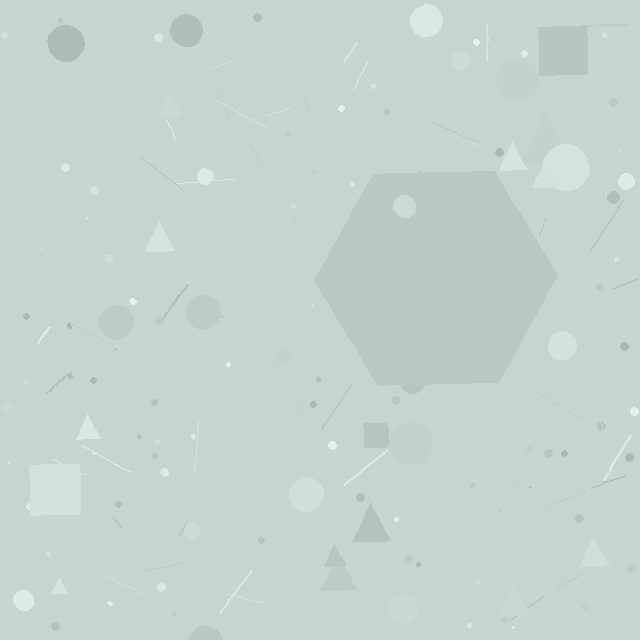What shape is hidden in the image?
A hexagon is hidden in the image.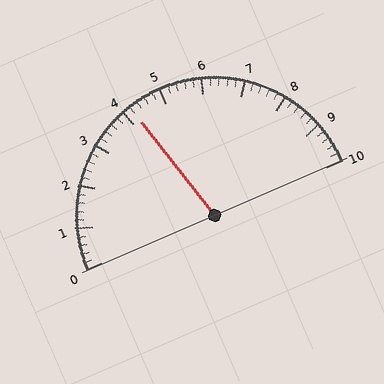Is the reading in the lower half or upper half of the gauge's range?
The reading is in the lower half of the range (0 to 10).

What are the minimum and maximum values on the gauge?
The gauge ranges from 0 to 10.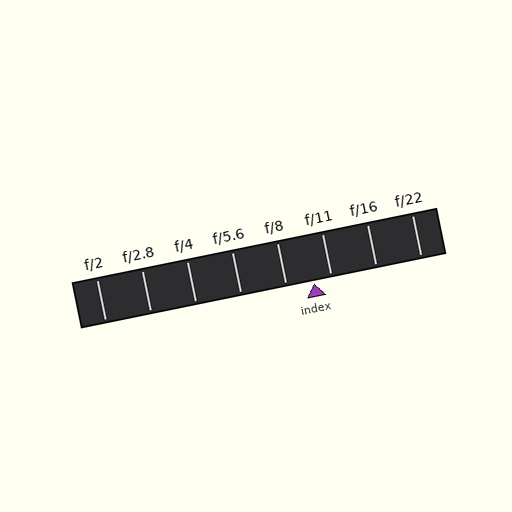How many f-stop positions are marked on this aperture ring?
There are 8 f-stop positions marked.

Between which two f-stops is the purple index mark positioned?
The index mark is between f/8 and f/11.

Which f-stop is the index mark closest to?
The index mark is closest to f/11.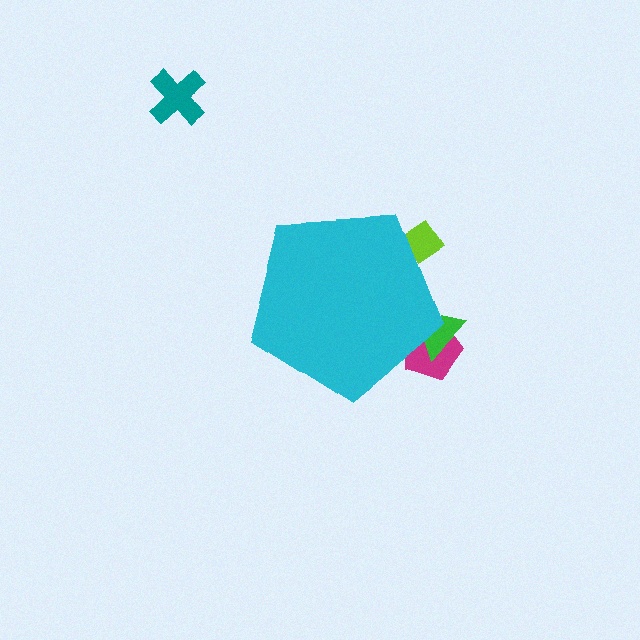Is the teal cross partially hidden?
No, the teal cross is fully visible.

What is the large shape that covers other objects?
A cyan pentagon.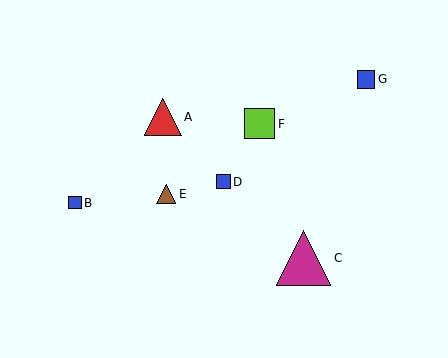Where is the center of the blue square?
The center of the blue square is at (223, 182).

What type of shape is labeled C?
Shape C is a magenta triangle.